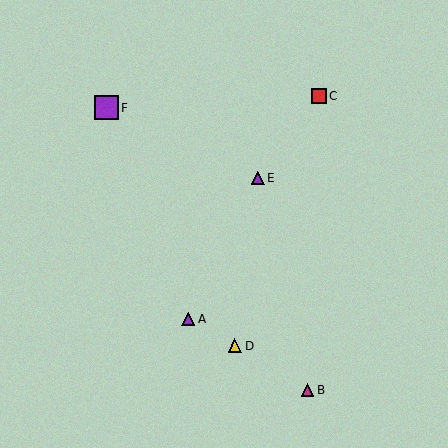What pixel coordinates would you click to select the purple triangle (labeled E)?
Click at (258, 178) to select the purple triangle E.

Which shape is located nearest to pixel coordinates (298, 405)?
The magenta triangle (labeled B) at (307, 390) is nearest to that location.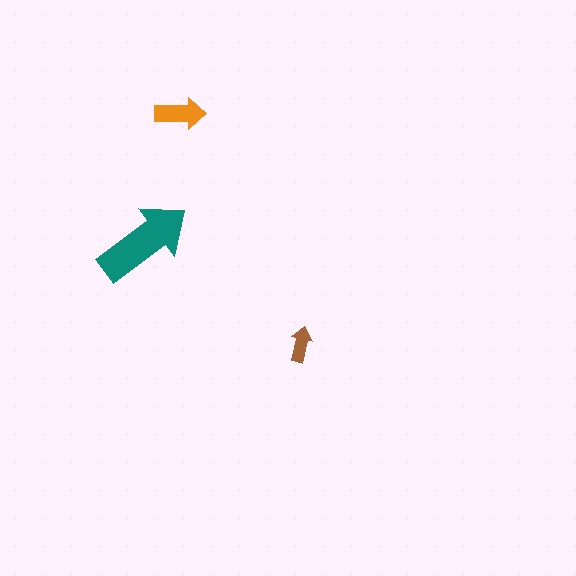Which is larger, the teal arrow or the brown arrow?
The teal one.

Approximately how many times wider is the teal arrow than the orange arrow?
About 2 times wider.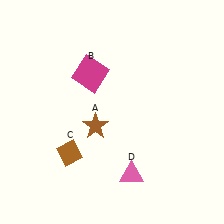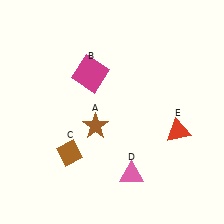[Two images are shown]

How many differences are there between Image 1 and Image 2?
There is 1 difference between the two images.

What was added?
A red triangle (E) was added in Image 2.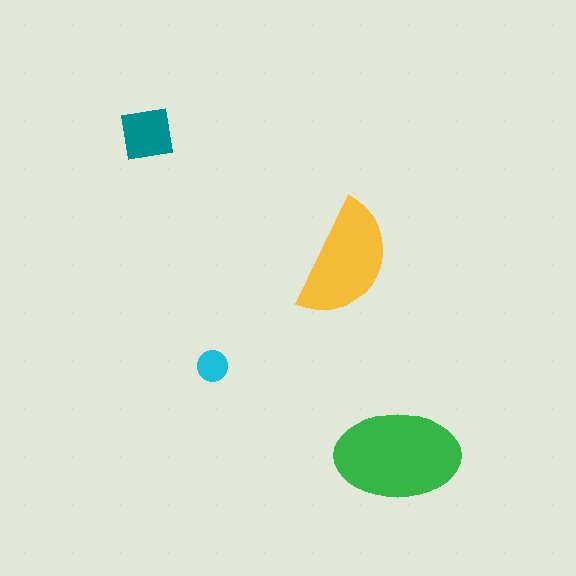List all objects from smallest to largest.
The cyan circle, the teal square, the yellow semicircle, the green ellipse.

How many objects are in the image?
There are 4 objects in the image.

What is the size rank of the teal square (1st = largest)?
3rd.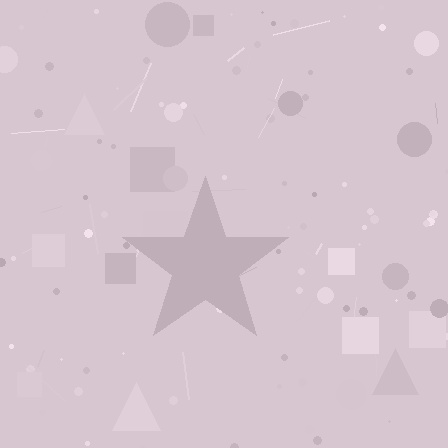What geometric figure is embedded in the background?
A star is embedded in the background.